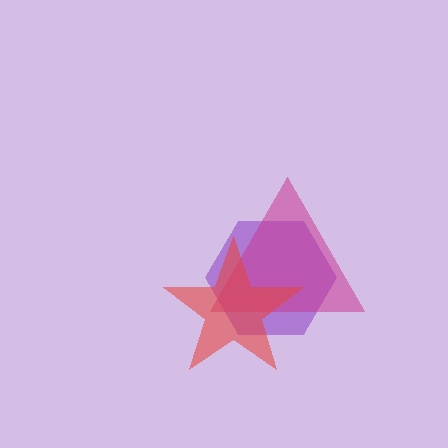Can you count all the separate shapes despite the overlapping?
Yes, there are 3 separate shapes.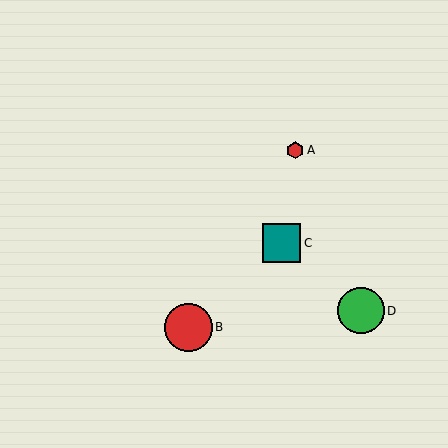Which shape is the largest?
The red circle (labeled B) is the largest.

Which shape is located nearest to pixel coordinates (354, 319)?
The green circle (labeled D) at (361, 311) is nearest to that location.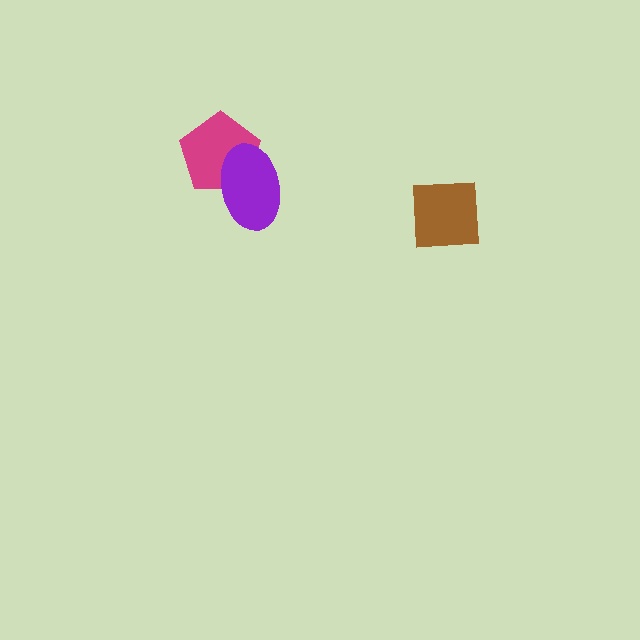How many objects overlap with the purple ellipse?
1 object overlaps with the purple ellipse.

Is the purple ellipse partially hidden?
No, no other shape covers it.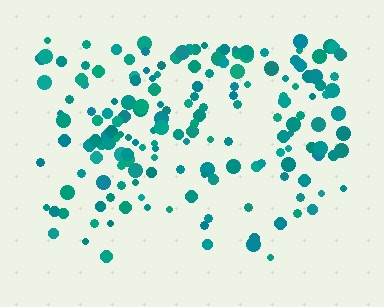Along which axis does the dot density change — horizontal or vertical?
Vertical.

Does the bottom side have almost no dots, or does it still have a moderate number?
Still a moderate number, just noticeably fewer than the top.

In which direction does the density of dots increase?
From bottom to top, with the top side densest.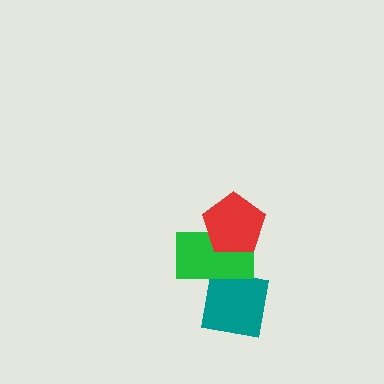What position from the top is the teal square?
The teal square is 3rd from the top.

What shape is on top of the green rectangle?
The red pentagon is on top of the green rectangle.